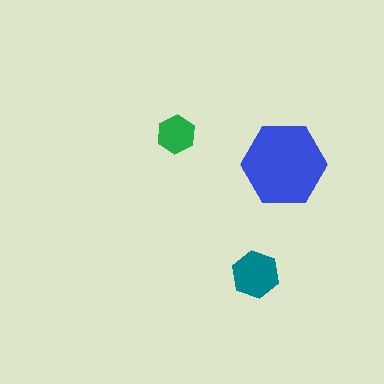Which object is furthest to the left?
The green hexagon is leftmost.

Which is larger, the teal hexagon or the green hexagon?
The teal one.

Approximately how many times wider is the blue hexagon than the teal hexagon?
About 2 times wider.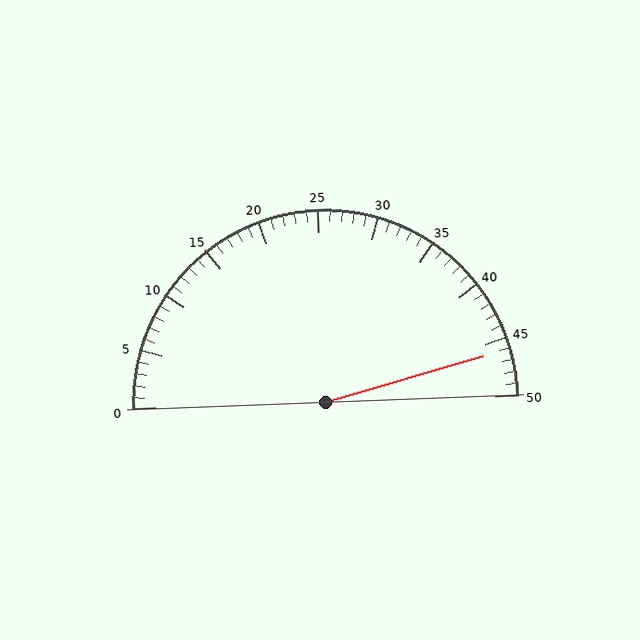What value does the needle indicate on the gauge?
The needle indicates approximately 46.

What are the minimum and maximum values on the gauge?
The gauge ranges from 0 to 50.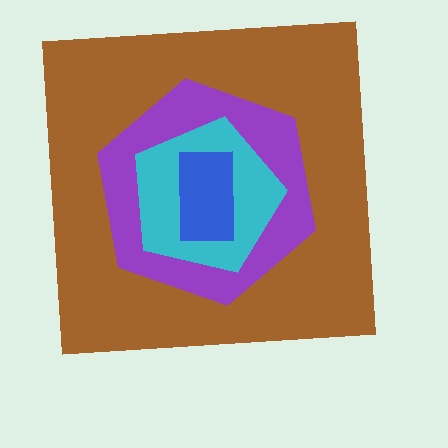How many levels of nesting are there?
4.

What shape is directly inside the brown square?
The purple hexagon.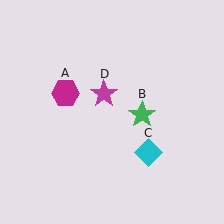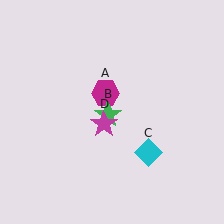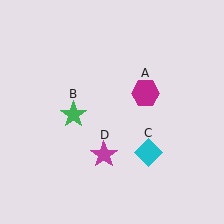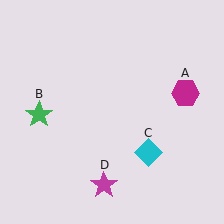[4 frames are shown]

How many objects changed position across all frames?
3 objects changed position: magenta hexagon (object A), green star (object B), magenta star (object D).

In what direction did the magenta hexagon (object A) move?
The magenta hexagon (object A) moved right.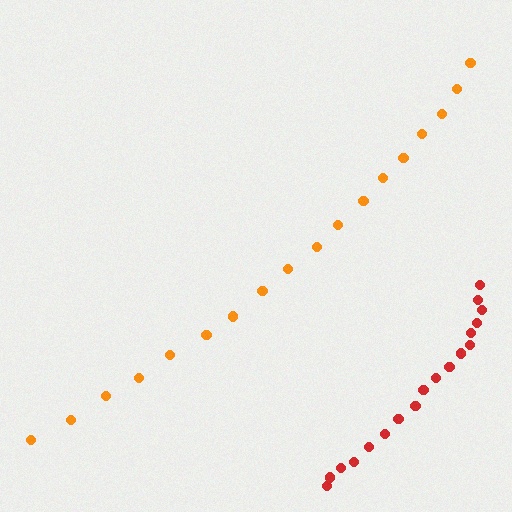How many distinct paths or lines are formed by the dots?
There are 2 distinct paths.